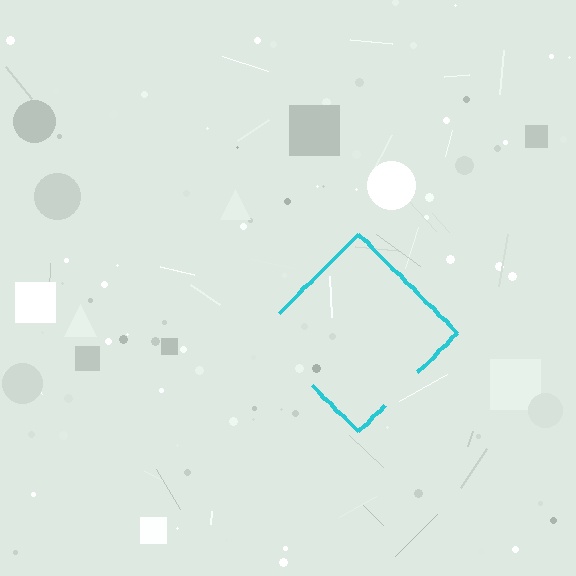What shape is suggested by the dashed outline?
The dashed outline suggests a diamond.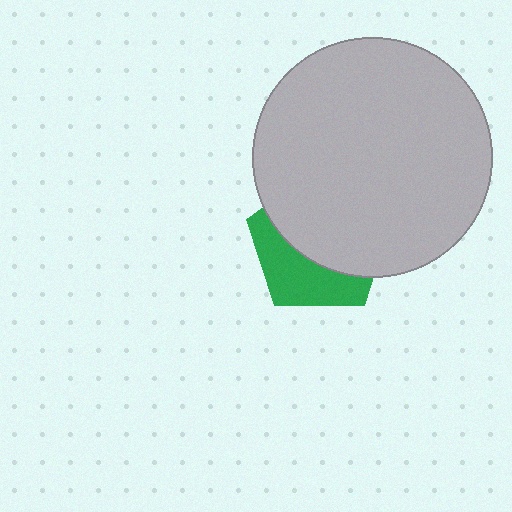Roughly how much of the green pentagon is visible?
A small part of it is visible (roughly 39%).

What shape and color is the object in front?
The object in front is a light gray circle.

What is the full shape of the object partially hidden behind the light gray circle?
The partially hidden object is a green pentagon.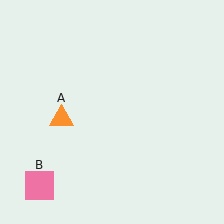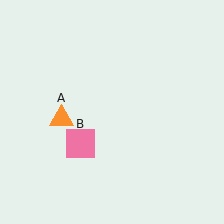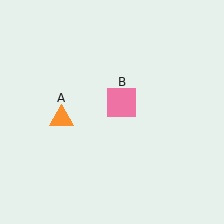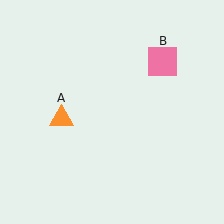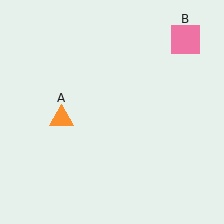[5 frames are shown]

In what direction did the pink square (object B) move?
The pink square (object B) moved up and to the right.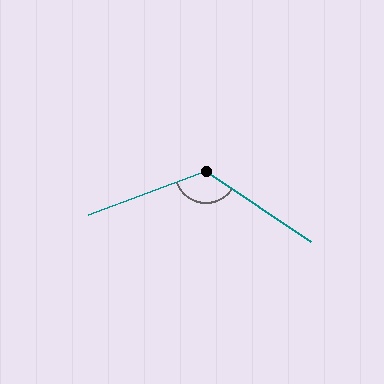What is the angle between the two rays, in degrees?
Approximately 126 degrees.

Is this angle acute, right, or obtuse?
It is obtuse.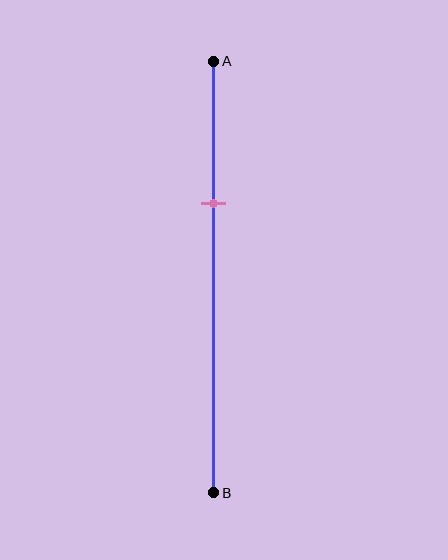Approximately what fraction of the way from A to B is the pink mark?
The pink mark is approximately 35% of the way from A to B.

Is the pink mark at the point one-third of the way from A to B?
Yes, the mark is approximately at the one-third point.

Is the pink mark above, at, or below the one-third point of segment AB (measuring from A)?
The pink mark is approximately at the one-third point of segment AB.